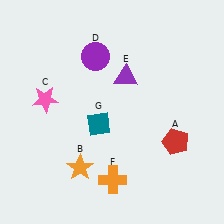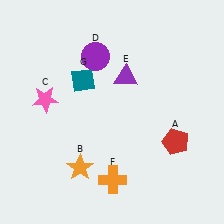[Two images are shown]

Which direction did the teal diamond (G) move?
The teal diamond (G) moved up.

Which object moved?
The teal diamond (G) moved up.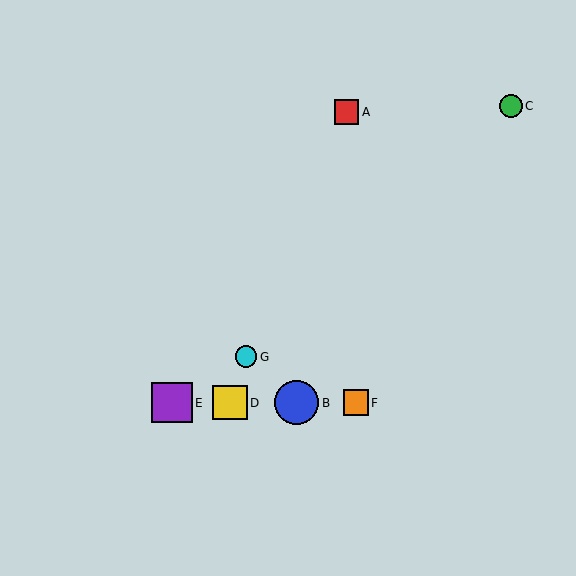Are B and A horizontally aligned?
No, B is at y≈403 and A is at y≈112.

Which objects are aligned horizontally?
Objects B, D, E, F are aligned horizontally.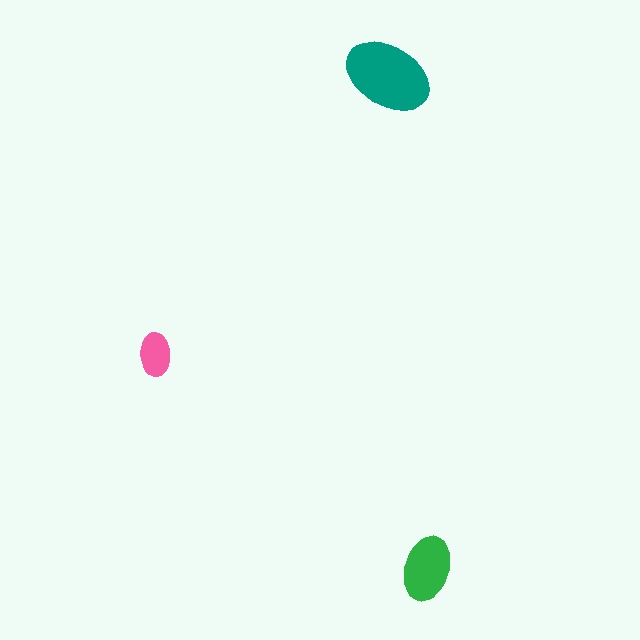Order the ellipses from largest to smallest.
the teal one, the green one, the pink one.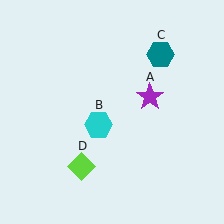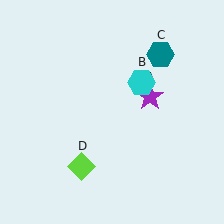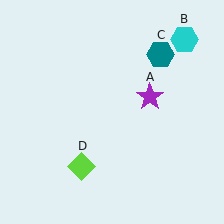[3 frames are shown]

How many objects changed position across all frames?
1 object changed position: cyan hexagon (object B).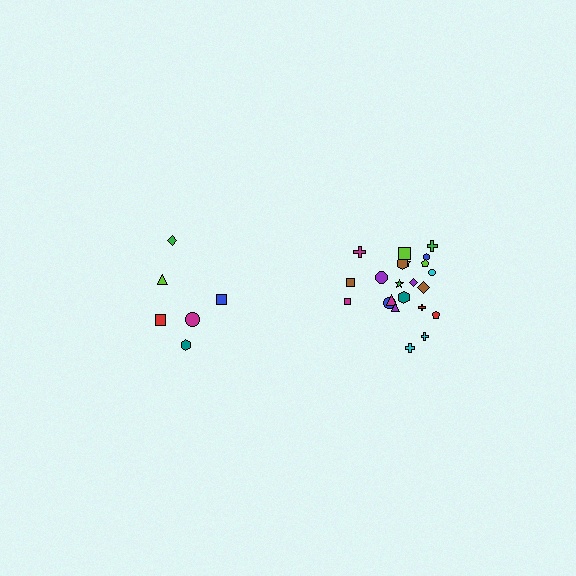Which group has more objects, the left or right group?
The right group.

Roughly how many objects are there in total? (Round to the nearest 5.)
Roughly 30 objects in total.